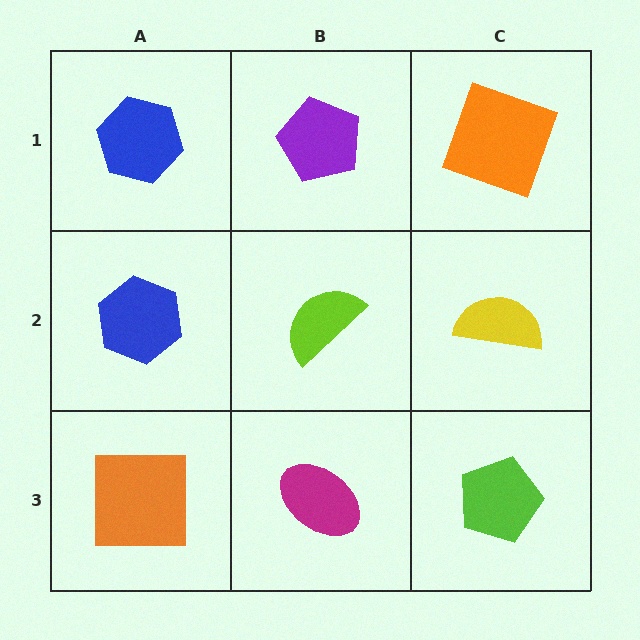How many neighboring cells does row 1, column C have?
2.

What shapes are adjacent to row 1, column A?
A blue hexagon (row 2, column A), a purple pentagon (row 1, column B).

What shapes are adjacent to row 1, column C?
A yellow semicircle (row 2, column C), a purple pentagon (row 1, column B).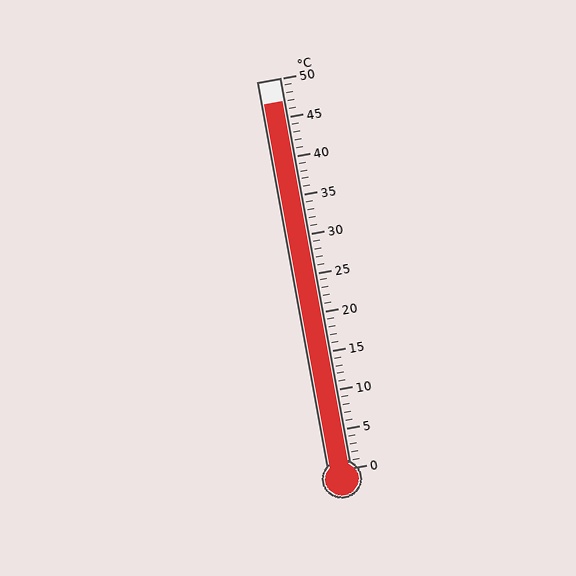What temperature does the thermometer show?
The thermometer shows approximately 47°C.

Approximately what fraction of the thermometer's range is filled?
The thermometer is filled to approximately 95% of its range.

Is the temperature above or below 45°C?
The temperature is above 45°C.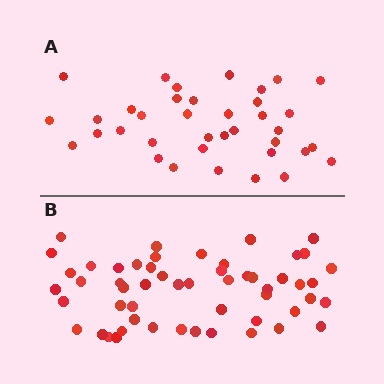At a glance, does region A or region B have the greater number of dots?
Region B (the bottom region) has more dots.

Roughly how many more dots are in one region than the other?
Region B has approximately 15 more dots than region A.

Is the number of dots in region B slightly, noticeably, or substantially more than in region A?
Region B has substantially more. The ratio is roughly 1.5 to 1.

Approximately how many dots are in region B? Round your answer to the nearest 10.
About 50 dots. (The exact count is 54, which rounds to 50.)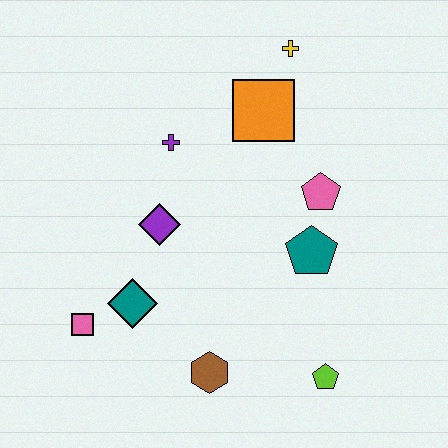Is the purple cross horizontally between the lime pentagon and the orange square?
No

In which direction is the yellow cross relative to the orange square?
The yellow cross is above the orange square.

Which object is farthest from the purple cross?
The lime pentagon is farthest from the purple cross.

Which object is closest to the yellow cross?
The orange square is closest to the yellow cross.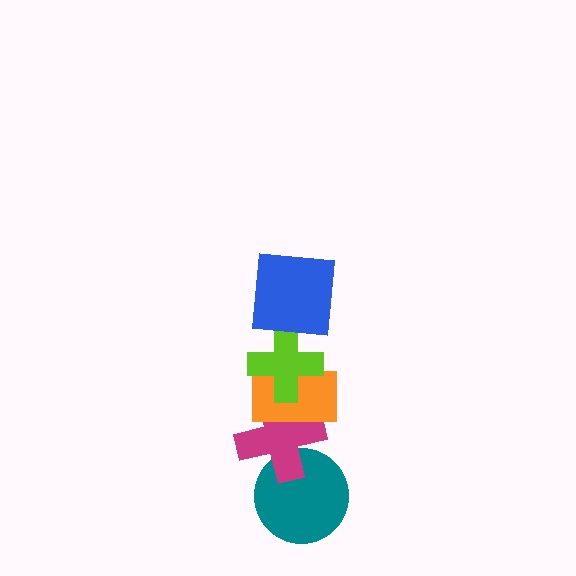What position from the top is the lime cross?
The lime cross is 2nd from the top.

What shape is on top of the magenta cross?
The orange rectangle is on top of the magenta cross.